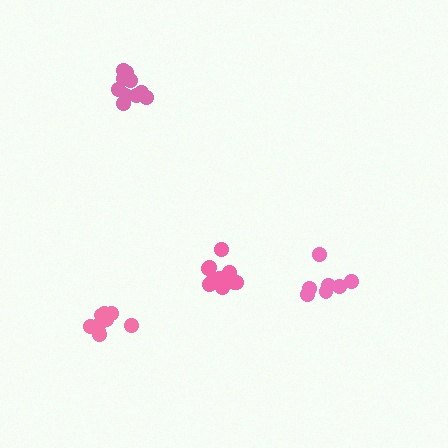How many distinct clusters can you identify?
There are 4 distinct clusters.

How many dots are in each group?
Group 1: 7 dots, Group 2: 9 dots, Group 3: 10 dots, Group 4: 11 dots (37 total).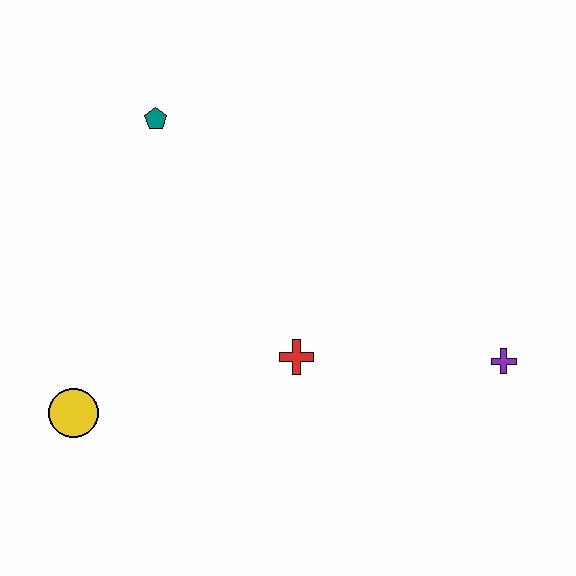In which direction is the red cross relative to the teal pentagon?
The red cross is below the teal pentagon.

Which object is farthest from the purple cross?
The yellow circle is farthest from the purple cross.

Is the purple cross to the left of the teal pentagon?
No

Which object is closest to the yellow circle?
The red cross is closest to the yellow circle.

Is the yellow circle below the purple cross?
Yes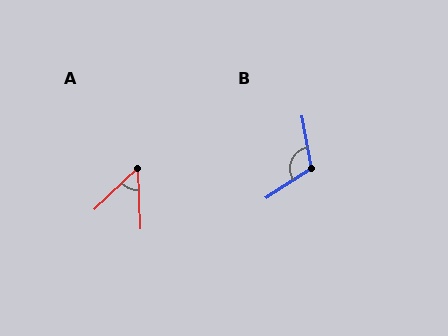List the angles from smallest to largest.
A (50°), B (113°).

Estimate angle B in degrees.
Approximately 113 degrees.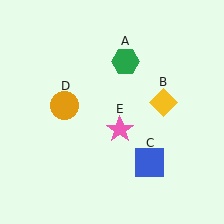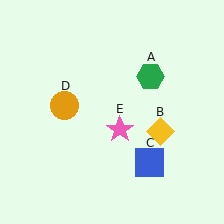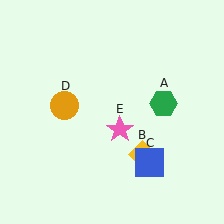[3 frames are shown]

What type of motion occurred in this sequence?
The green hexagon (object A), yellow diamond (object B) rotated clockwise around the center of the scene.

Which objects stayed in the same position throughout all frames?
Blue square (object C) and orange circle (object D) and pink star (object E) remained stationary.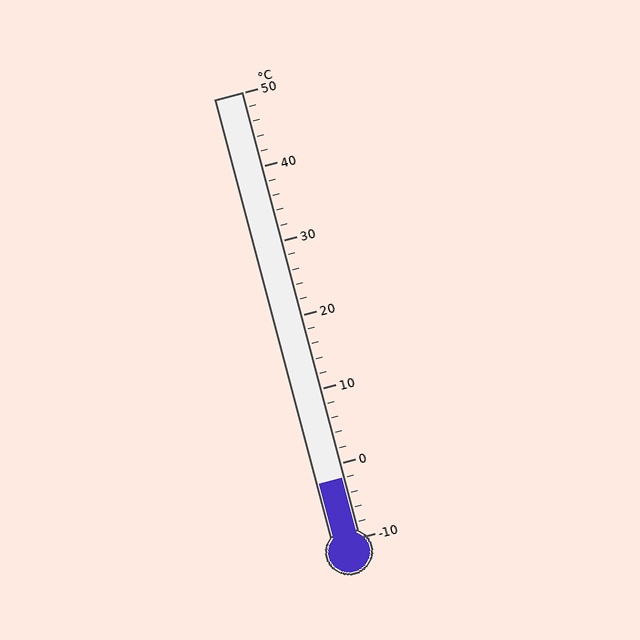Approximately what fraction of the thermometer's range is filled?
The thermometer is filled to approximately 15% of its range.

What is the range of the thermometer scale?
The thermometer scale ranges from -10°C to 50°C.